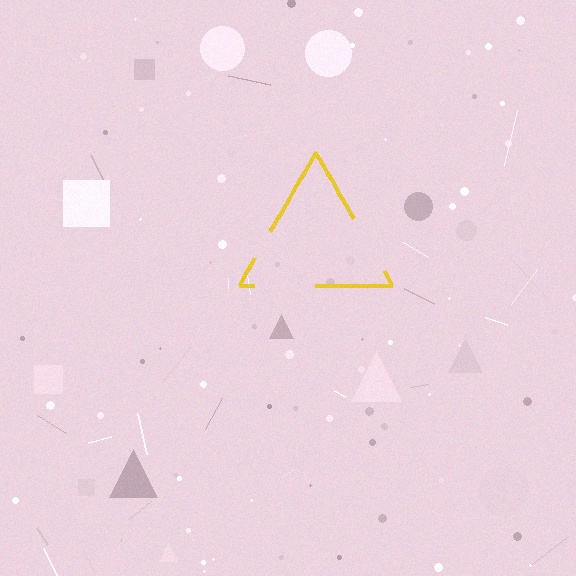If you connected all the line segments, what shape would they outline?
They would outline a triangle.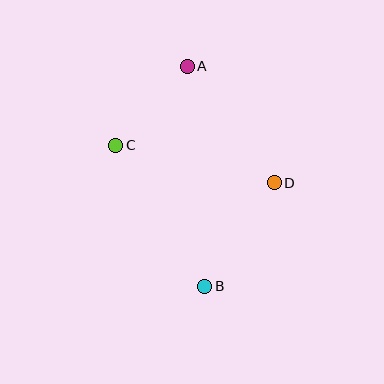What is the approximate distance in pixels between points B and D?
The distance between B and D is approximately 125 pixels.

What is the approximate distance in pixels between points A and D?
The distance between A and D is approximately 146 pixels.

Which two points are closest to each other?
Points A and C are closest to each other.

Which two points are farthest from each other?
Points A and B are farthest from each other.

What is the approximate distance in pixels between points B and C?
The distance between B and C is approximately 167 pixels.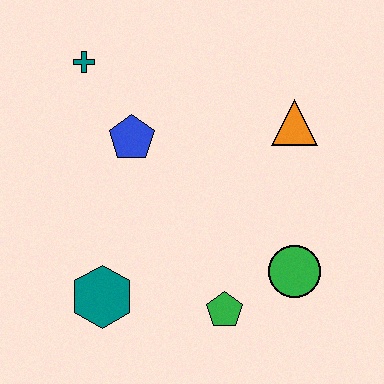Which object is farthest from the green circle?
The teal cross is farthest from the green circle.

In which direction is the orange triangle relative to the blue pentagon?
The orange triangle is to the right of the blue pentagon.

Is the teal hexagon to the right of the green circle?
No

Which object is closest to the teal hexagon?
The green pentagon is closest to the teal hexagon.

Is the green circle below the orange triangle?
Yes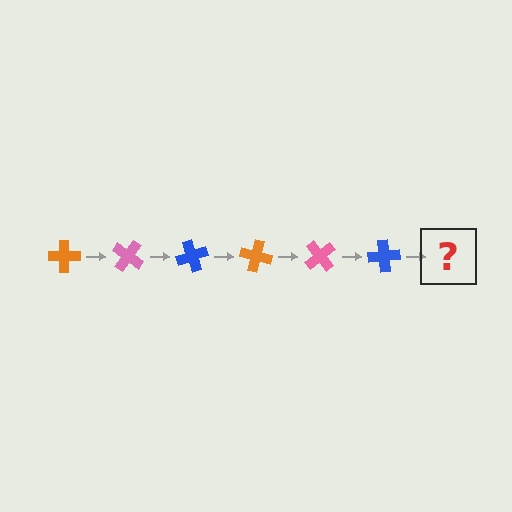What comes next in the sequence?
The next element should be an orange cross, rotated 210 degrees from the start.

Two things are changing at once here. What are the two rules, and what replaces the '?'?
The two rules are that it rotates 35 degrees each step and the color cycles through orange, pink, and blue. The '?' should be an orange cross, rotated 210 degrees from the start.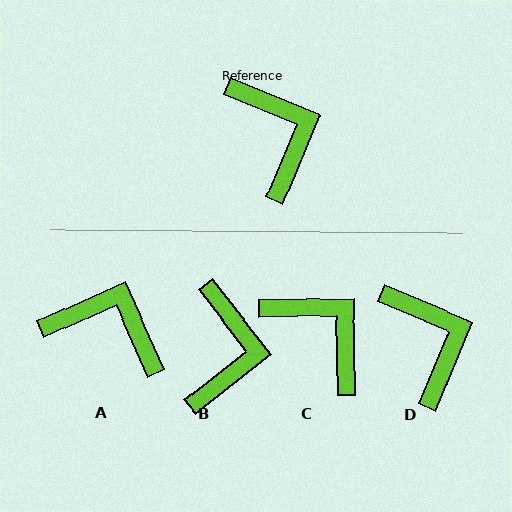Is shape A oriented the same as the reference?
No, it is off by about 47 degrees.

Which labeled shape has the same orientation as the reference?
D.